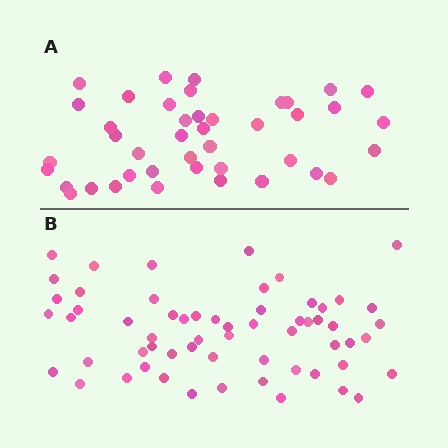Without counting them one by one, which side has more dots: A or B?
Region B (the bottom region) has more dots.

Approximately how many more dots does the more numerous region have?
Region B has approximately 20 more dots than region A.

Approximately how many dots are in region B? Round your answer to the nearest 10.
About 60 dots.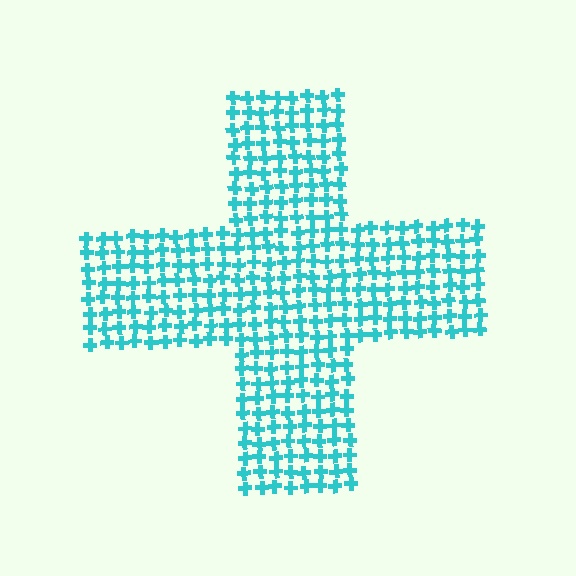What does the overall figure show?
The overall figure shows a cross.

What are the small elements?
The small elements are crosses.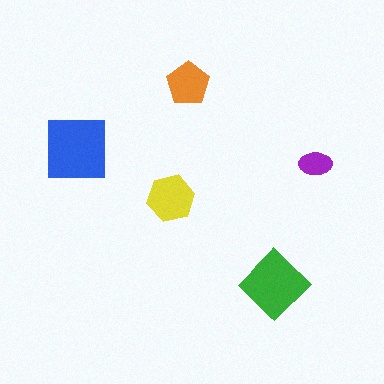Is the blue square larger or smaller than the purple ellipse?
Larger.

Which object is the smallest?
The purple ellipse.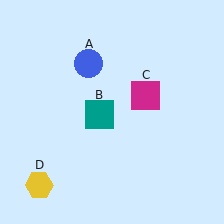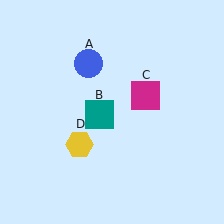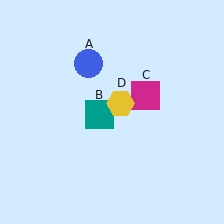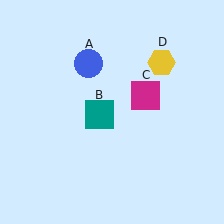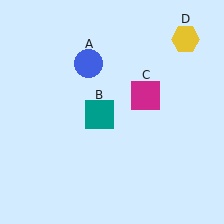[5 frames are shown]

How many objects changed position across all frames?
1 object changed position: yellow hexagon (object D).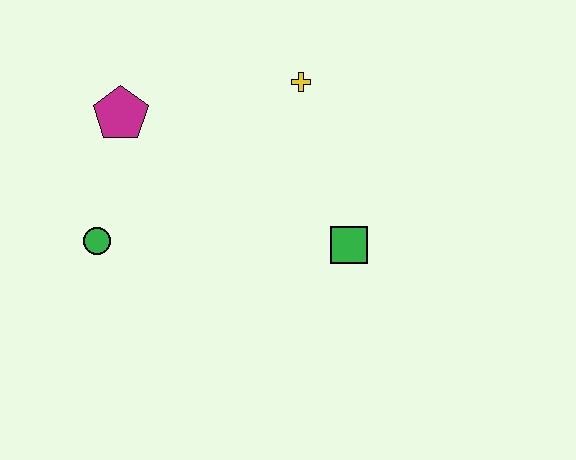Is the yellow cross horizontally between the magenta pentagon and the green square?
Yes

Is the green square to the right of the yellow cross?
Yes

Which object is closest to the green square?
The yellow cross is closest to the green square.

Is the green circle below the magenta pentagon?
Yes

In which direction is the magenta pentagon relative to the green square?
The magenta pentagon is to the left of the green square.